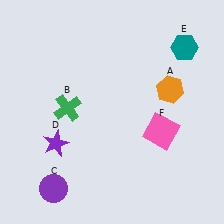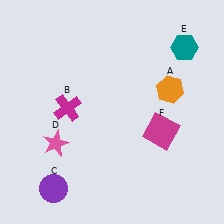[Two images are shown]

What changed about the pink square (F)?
In Image 1, F is pink. In Image 2, it changed to magenta.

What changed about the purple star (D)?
In Image 1, D is purple. In Image 2, it changed to pink.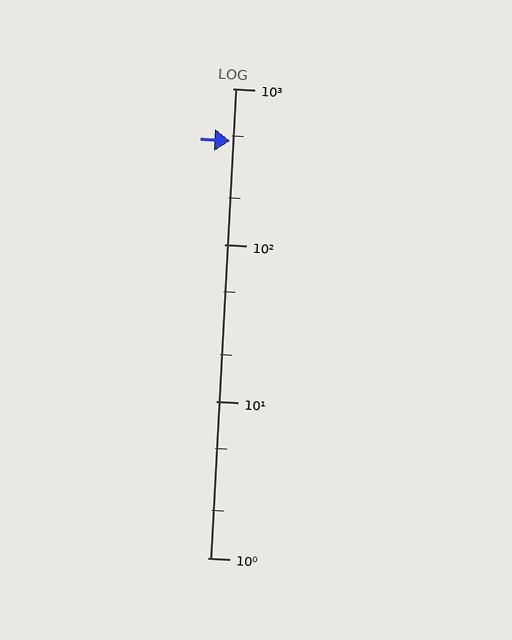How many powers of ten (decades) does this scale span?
The scale spans 3 decades, from 1 to 1000.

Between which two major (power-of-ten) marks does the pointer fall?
The pointer is between 100 and 1000.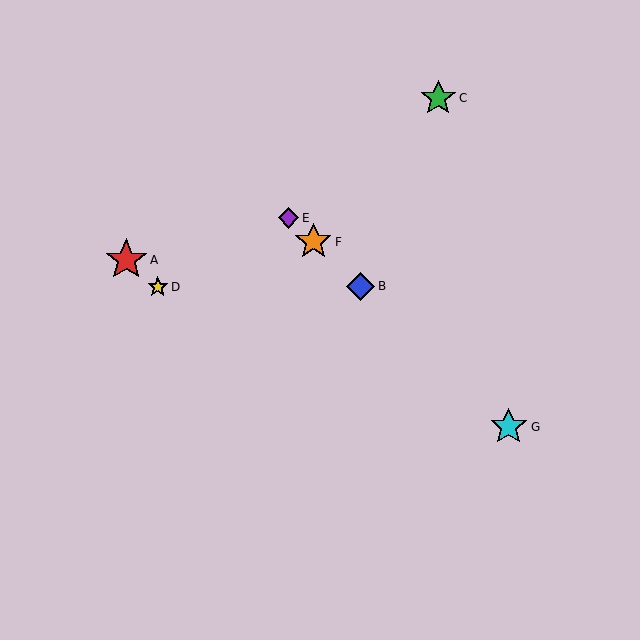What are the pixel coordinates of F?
Object F is at (313, 242).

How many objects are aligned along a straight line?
4 objects (B, E, F, G) are aligned along a straight line.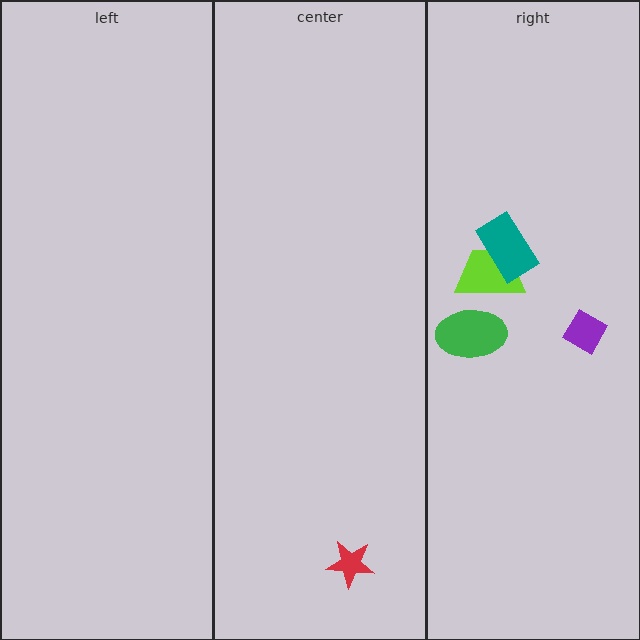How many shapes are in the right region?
4.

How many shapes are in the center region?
1.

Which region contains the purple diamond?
The right region.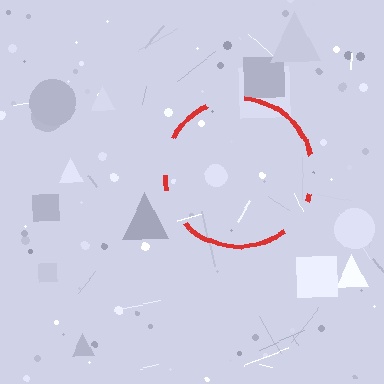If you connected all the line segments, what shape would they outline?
They would outline a circle.